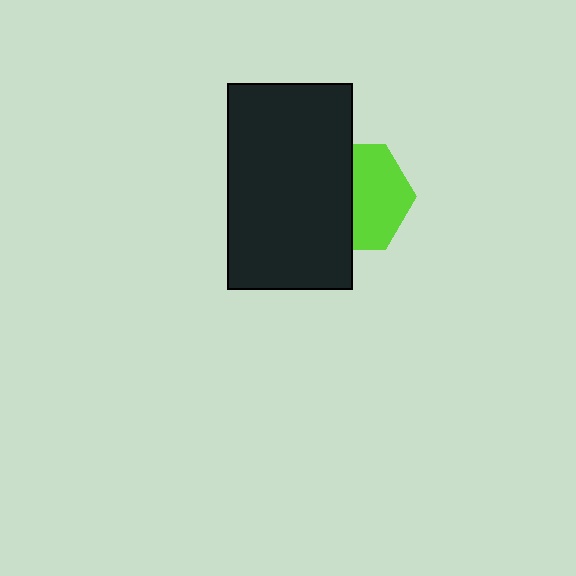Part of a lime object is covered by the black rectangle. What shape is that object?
It is a hexagon.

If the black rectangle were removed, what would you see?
You would see the complete lime hexagon.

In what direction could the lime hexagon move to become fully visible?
The lime hexagon could move right. That would shift it out from behind the black rectangle entirely.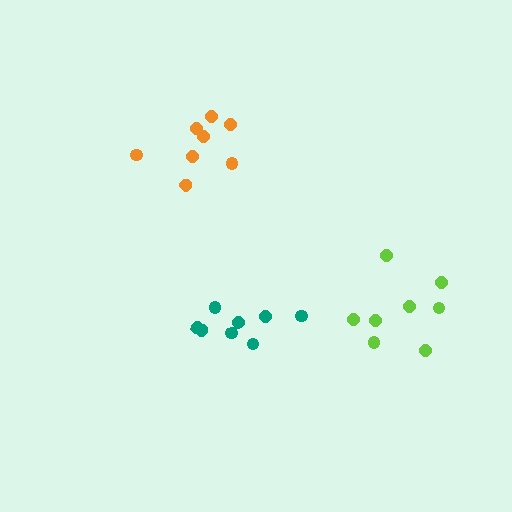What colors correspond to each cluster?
The clusters are colored: orange, teal, lime.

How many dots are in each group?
Group 1: 8 dots, Group 2: 8 dots, Group 3: 8 dots (24 total).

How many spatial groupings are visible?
There are 3 spatial groupings.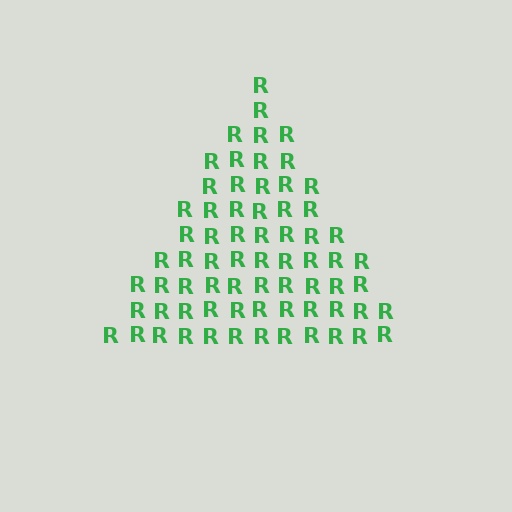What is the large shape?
The large shape is a triangle.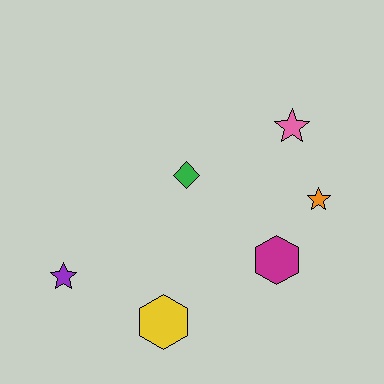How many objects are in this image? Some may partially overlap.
There are 6 objects.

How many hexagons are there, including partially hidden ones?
There are 2 hexagons.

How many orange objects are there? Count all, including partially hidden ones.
There is 1 orange object.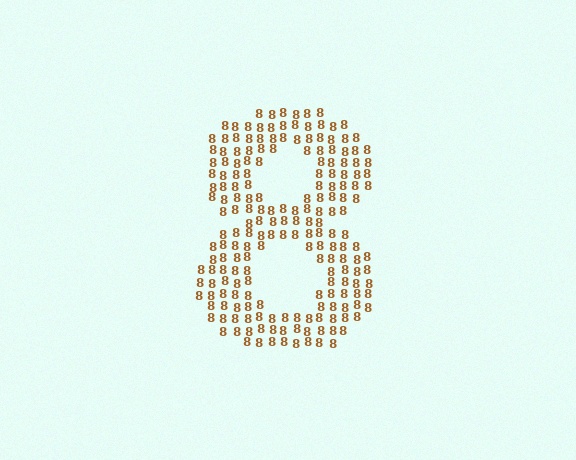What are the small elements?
The small elements are digit 8's.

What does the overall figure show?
The overall figure shows the digit 8.